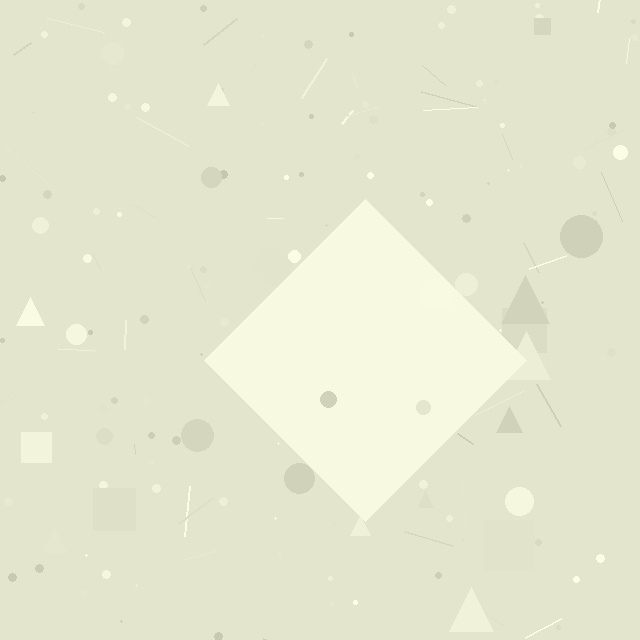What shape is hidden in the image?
A diamond is hidden in the image.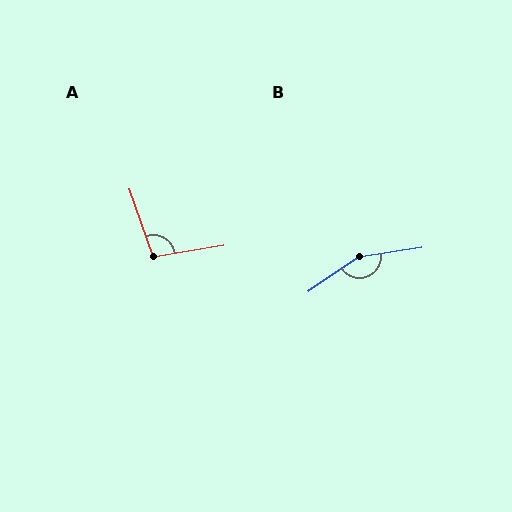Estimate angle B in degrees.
Approximately 154 degrees.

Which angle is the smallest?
A, at approximately 100 degrees.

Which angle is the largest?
B, at approximately 154 degrees.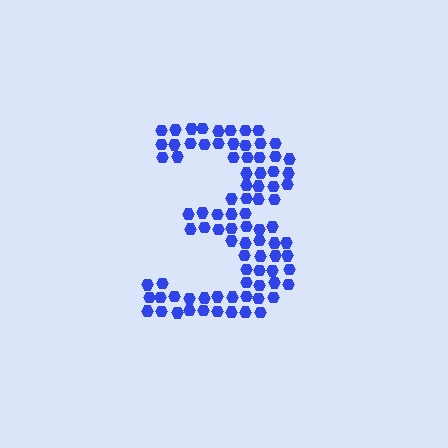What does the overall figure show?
The overall figure shows the digit 3.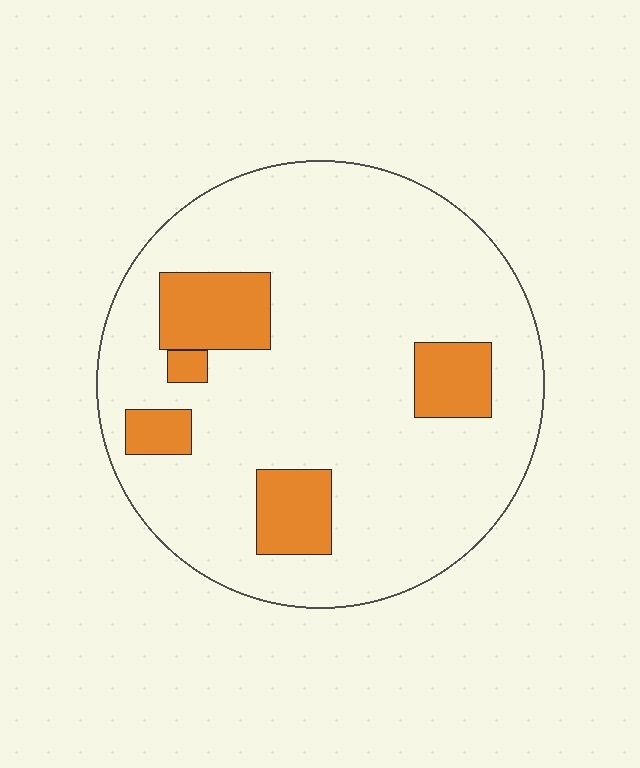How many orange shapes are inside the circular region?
5.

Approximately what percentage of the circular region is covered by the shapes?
Approximately 15%.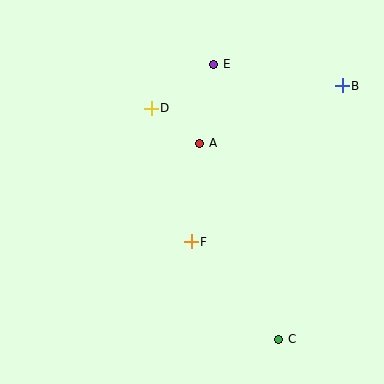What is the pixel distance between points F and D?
The distance between F and D is 140 pixels.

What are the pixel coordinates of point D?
Point D is at (151, 108).